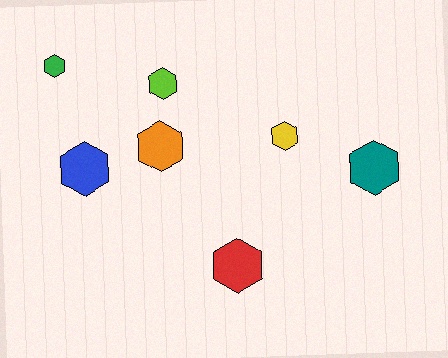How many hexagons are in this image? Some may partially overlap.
There are 7 hexagons.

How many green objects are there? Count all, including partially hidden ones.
There is 1 green object.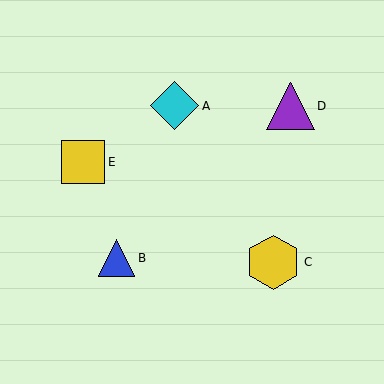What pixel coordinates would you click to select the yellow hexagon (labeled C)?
Click at (273, 262) to select the yellow hexagon C.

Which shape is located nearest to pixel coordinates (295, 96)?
The purple triangle (labeled D) at (291, 106) is nearest to that location.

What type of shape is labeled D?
Shape D is a purple triangle.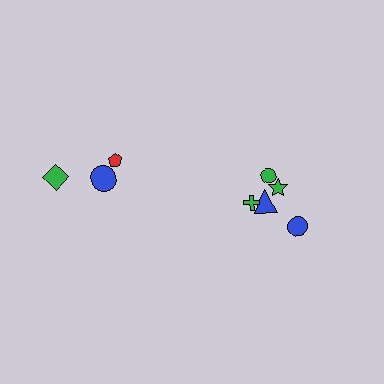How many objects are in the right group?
There are 5 objects.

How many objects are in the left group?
There are 3 objects.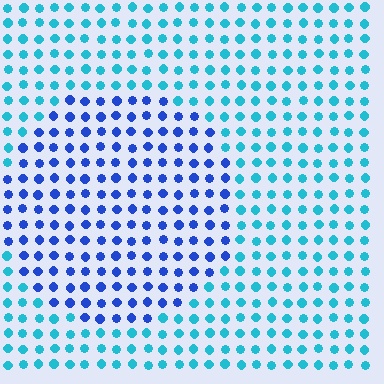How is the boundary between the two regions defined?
The boundary is defined purely by a slight shift in hue (about 41 degrees). Spacing, size, and orientation are identical on both sides.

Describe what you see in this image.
The image is filled with small cyan elements in a uniform arrangement. A circle-shaped region is visible where the elements are tinted to a slightly different hue, forming a subtle color boundary.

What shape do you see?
I see a circle.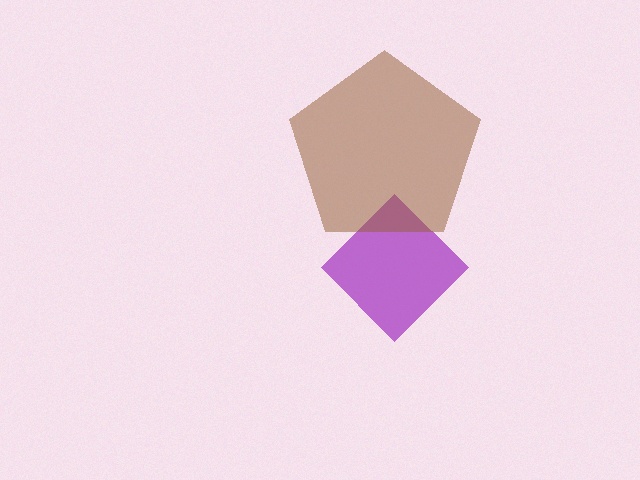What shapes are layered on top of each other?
The layered shapes are: a purple diamond, a brown pentagon.